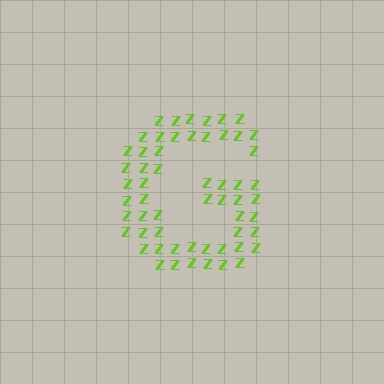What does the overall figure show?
The overall figure shows the letter G.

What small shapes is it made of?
It is made of small letter Z's.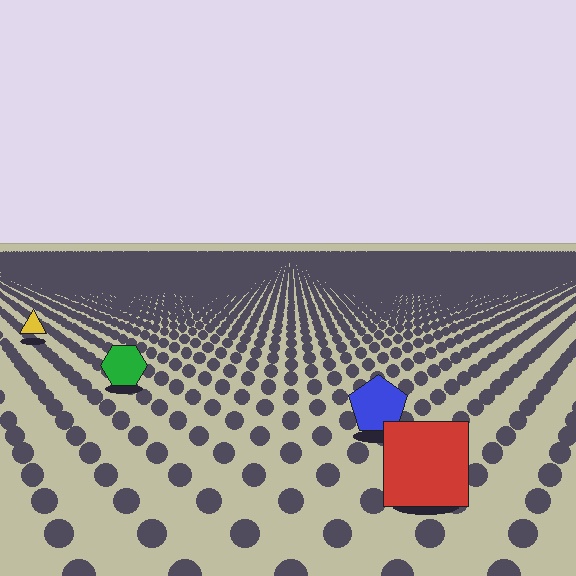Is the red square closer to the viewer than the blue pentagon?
Yes. The red square is closer — you can tell from the texture gradient: the ground texture is coarser near it.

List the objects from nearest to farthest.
From nearest to farthest: the red square, the blue pentagon, the green hexagon, the yellow triangle.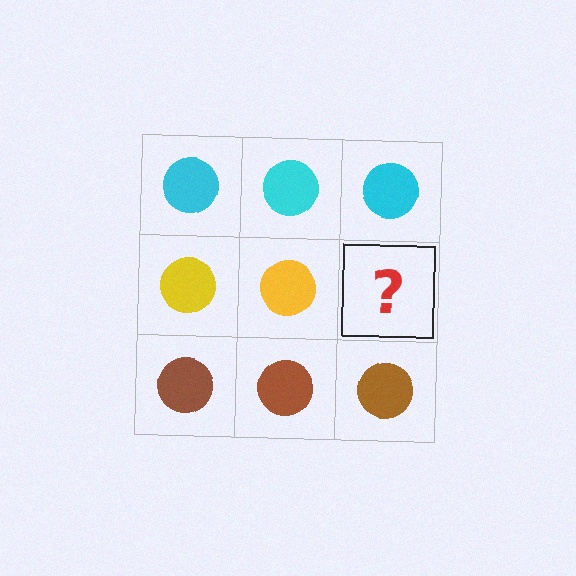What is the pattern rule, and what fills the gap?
The rule is that each row has a consistent color. The gap should be filled with a yellow circle.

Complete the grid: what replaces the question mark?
The question mark should be replaced with a yellow circle.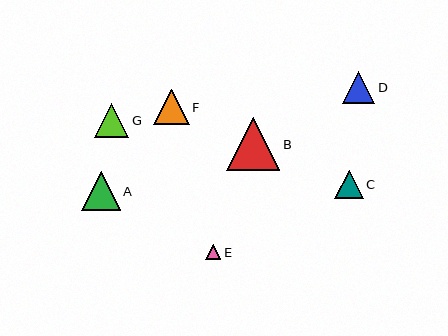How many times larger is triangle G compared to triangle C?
Triangle G is approximately 1.2 times the size of triangle C.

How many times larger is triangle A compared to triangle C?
Triangle A is approximately 1.4 times the size of triangle C.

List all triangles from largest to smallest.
From largest to smallest: B, A, F, G, D, C, E.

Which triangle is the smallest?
Triangle E is the smallest with a size of approximately 15 pixels.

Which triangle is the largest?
Triangle B is the largest with a size of approximately 53 pixels.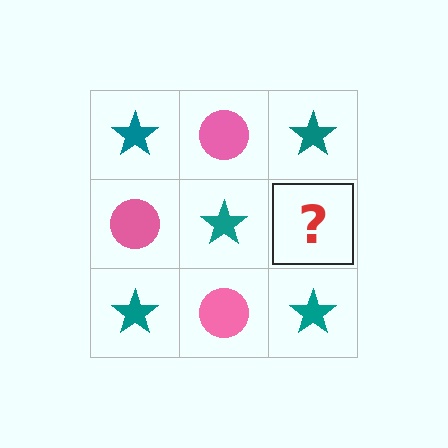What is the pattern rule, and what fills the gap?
The rule is that it alternates teal star and pink circle in a checkerboard pattern. The gap should be filled with a pink circle.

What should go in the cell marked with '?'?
The missing cell should contain a pink circle.